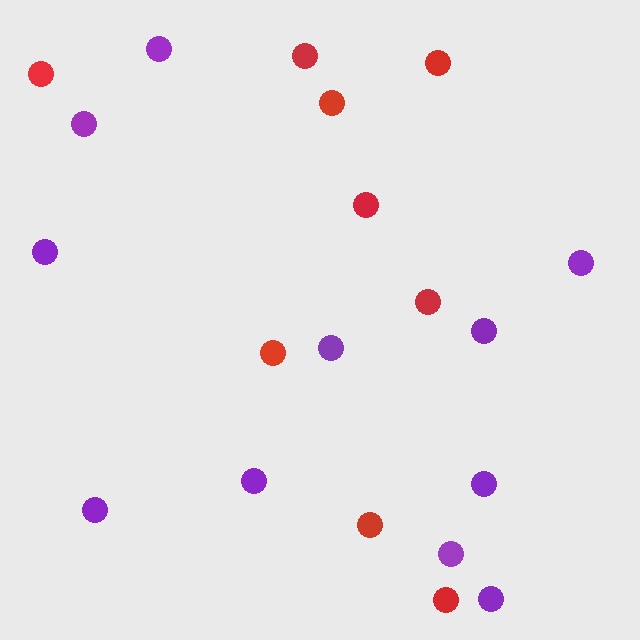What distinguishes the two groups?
There are 2 groups: one group of purple circles (11) and one group of red circles (9).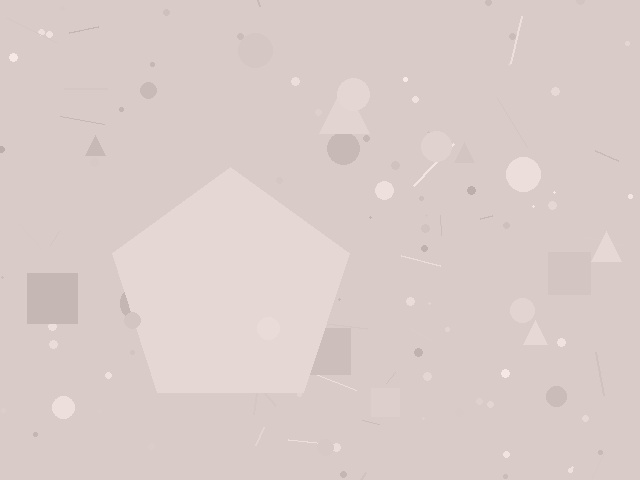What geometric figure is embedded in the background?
A pentagon is embedded in the background.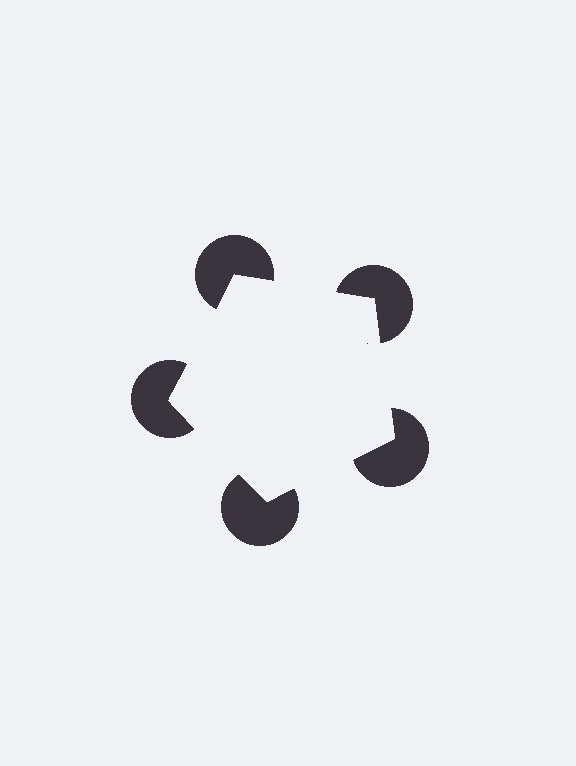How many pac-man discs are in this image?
There are 5 — one at each vertex of the illusory pentagon.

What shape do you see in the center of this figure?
An illusory pentagon — its edges are inferred from the aligned wedge cuts in the pac-man discs, not physically drawn.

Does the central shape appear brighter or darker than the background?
It typically appears slightly brighter than the background, even though no actual brightness change is drawn.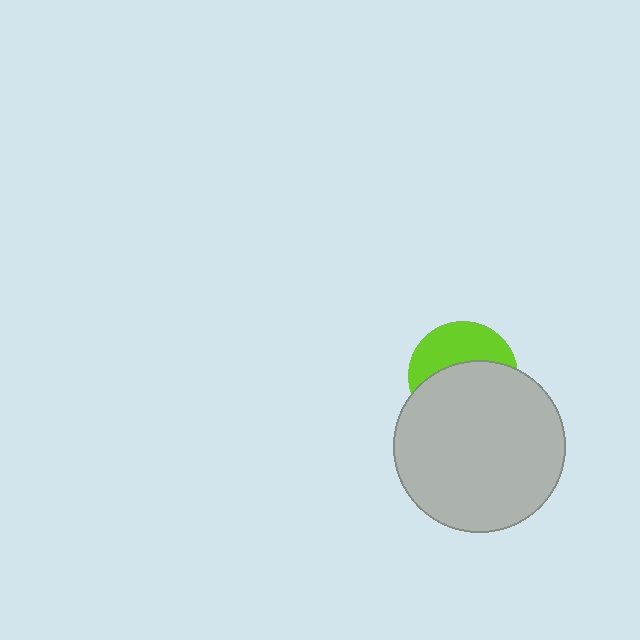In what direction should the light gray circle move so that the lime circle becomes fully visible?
The light gray circle should move down. That is the shortest direction to clear the overlap and leave the lime circle fully visible.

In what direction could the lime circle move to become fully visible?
The lime circle could move up. That would shift it out from behind the light gray circle entirely.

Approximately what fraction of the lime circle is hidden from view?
Roughly 59% of the lime circle is hidden behind the light gray circle.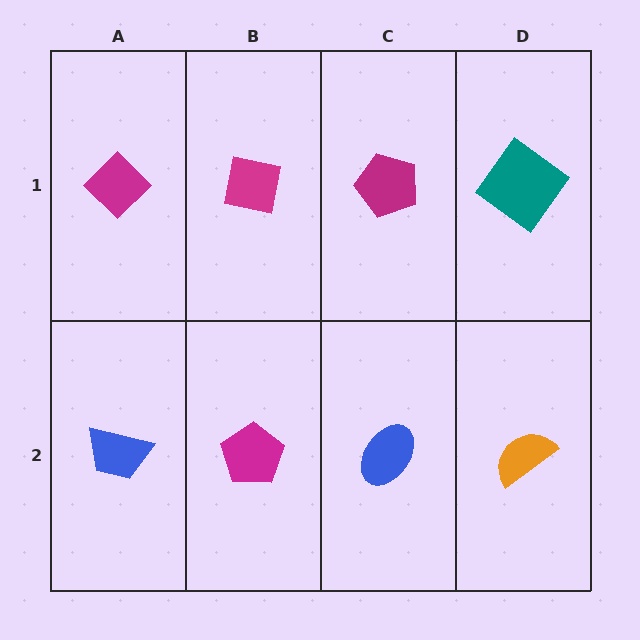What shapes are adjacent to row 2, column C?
A magenta pentagon (row 1, column C), a magenta pentagon (row 2, column B), an orange semicircle (row 2, column D).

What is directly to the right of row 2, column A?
A magenta pentagon.